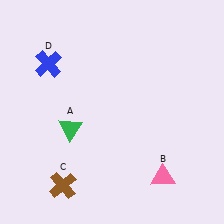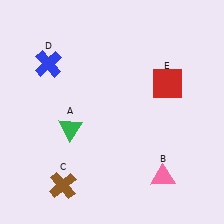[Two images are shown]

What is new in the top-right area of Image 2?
A red square (E) was added in the top-right area of Image 2.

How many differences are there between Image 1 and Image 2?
There is 1 difference between the two images.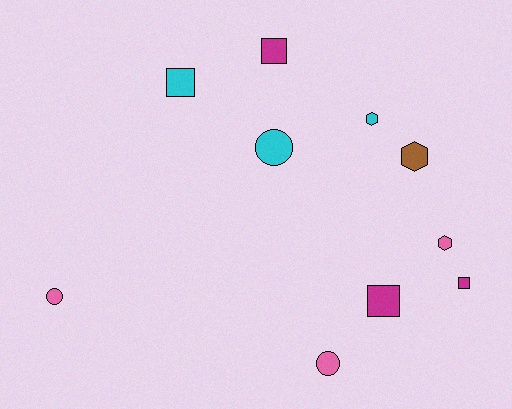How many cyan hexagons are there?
There is 1 cyan hexagon.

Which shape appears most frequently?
Square, with 4 objects.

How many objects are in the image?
There are 10 objects.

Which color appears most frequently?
Pink, with 3 objects.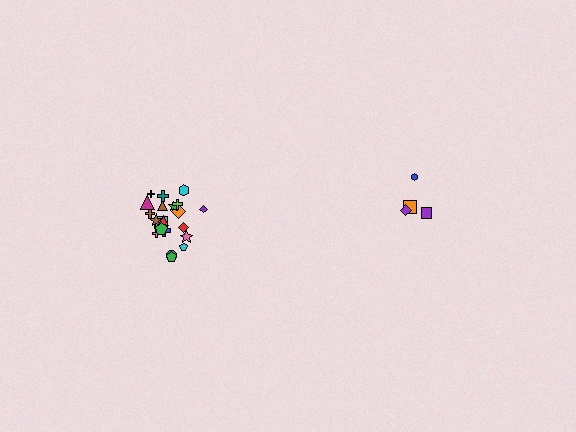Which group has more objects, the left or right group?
The left group.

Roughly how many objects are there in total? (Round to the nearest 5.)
Roughly 25 objects in total.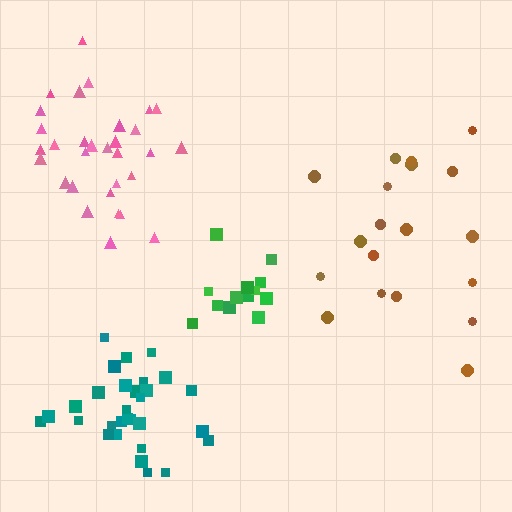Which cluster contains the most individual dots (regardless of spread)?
Pink (31).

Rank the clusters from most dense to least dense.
teal, pink, green, brown.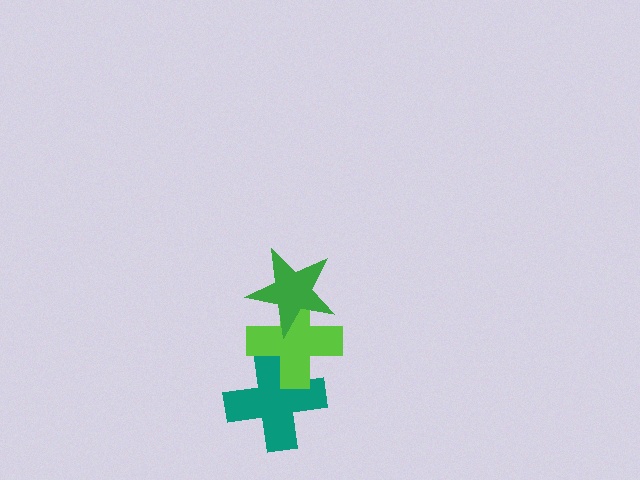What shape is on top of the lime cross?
The green star is on top of the lime cross.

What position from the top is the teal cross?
The teal cross is 3rd from the top.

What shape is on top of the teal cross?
The lime cross is on top of the teal cross.